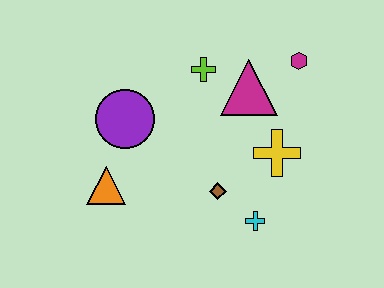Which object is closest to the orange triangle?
The purple circle is closest to the orange triangle.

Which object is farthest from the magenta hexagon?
The orange triangle is farthest from the magenta hexagon.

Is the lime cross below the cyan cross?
No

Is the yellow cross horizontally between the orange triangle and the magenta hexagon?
Yes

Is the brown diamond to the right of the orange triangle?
Yes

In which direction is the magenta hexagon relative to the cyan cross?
The magenta hexagon is above the cyan cross.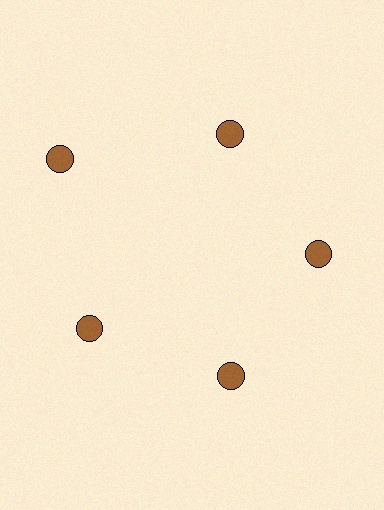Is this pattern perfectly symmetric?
No. The 5 brown circles are arranged in a ring, but one element near the 10 o'clock position is pushed outward from the center, breaking the 5-fold rotational symmetry.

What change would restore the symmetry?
The symmetry would be restored by moving it inward, back onto the ring so that all 5 circles sit at equal angles and equal distance from the center.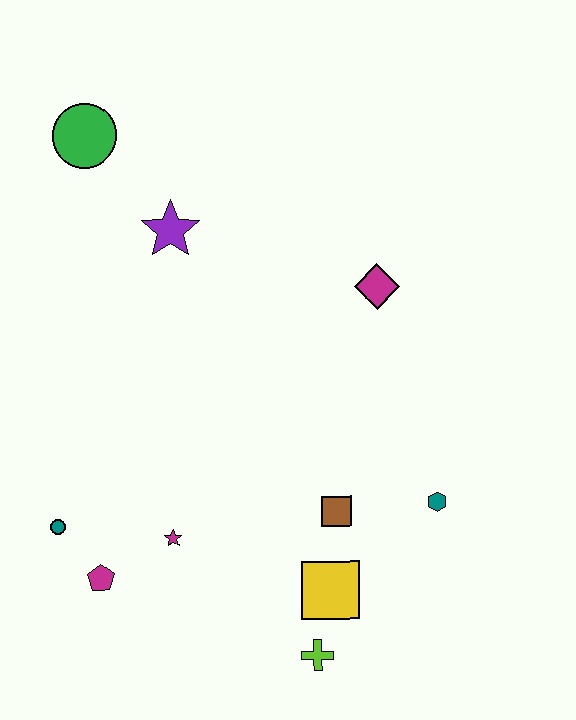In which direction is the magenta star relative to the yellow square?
The magenta star is to the left of the yellow square.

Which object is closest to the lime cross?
The yellow square is closest to the lime cross.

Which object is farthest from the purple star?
The lime cross is farthest from the purple star.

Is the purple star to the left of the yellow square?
Yes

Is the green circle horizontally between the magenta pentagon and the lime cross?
No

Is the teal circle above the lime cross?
Yes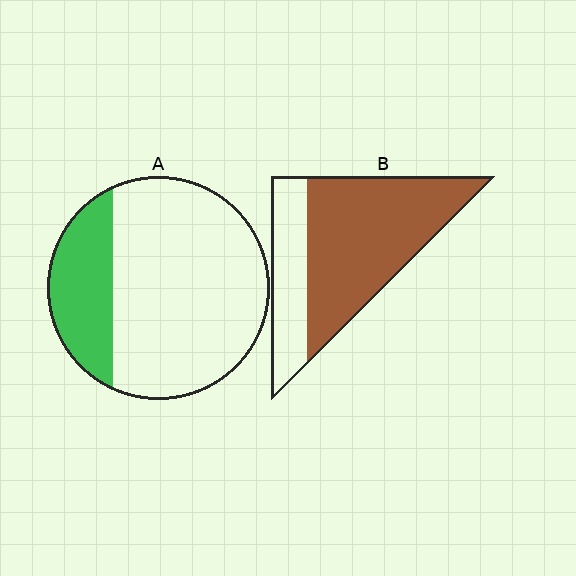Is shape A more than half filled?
No.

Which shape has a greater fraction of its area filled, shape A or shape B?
Shape B.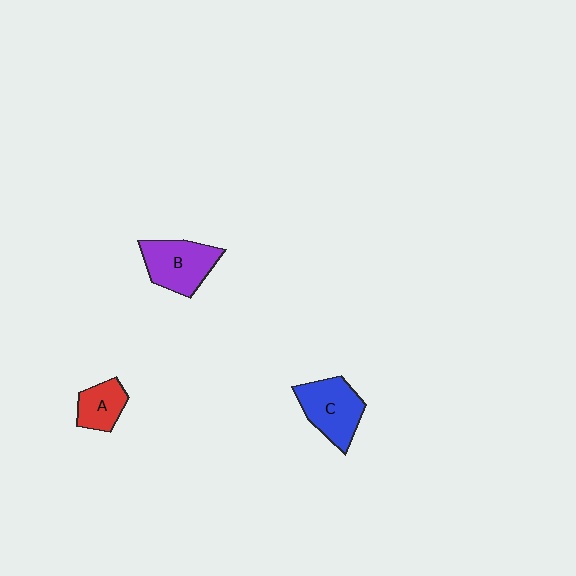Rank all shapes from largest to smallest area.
From largest to smallest: B (purple), C (blue), A (red).